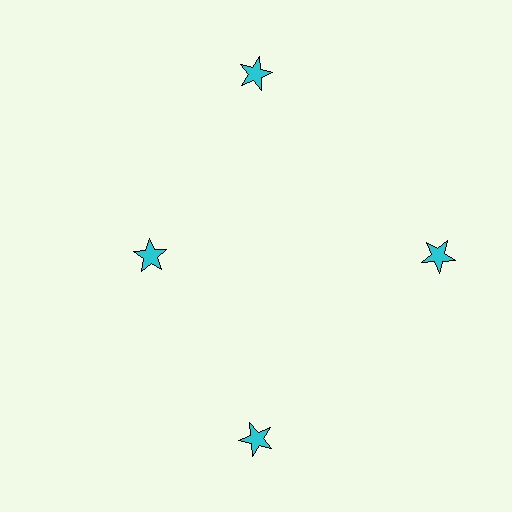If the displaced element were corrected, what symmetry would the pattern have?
It would have 4-fold rotational symmetry — the pattern would map onto itself every 90 degrees.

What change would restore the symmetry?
The symmetry would be restored by moving it outward, back onto the ring so that all 4 stars sit at equal angles and equal distance from the center.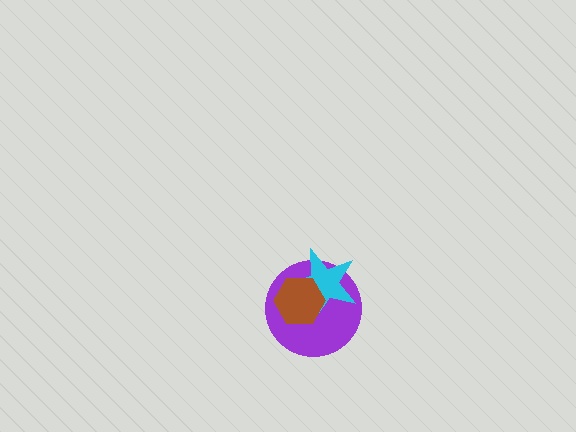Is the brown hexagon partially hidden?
No, no other shape covers it.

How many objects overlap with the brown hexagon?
2 objects overlap with the brown hexagon.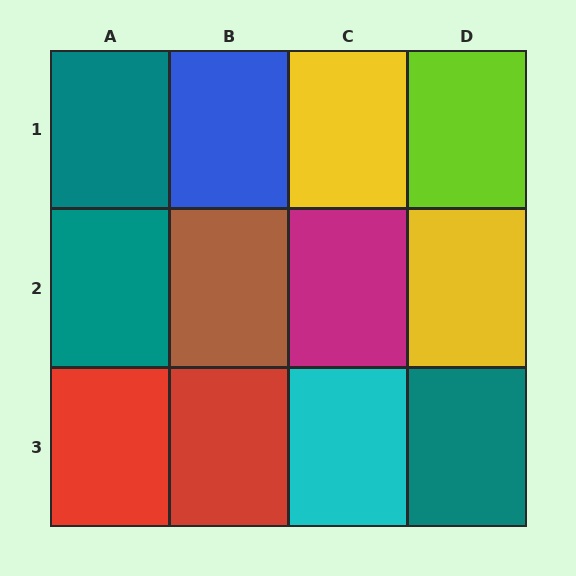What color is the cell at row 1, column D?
Lime.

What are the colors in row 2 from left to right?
Teal, brown, magenta, yellow.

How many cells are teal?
3 cells are teal.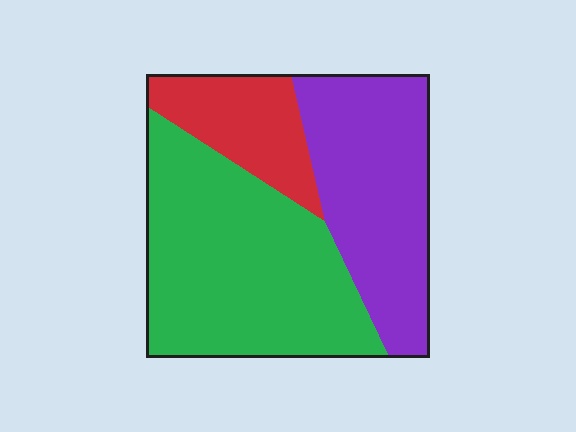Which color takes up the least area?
Red, at roughly 15%.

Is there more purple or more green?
Green.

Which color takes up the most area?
Green, at roughly 50%.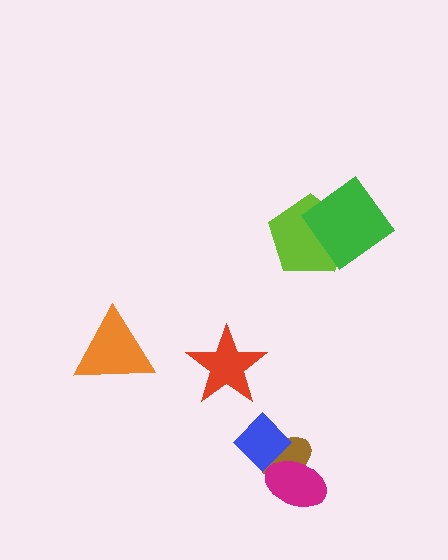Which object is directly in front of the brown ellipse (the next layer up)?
The magenta ellipse is directly in front of the brown ellipse.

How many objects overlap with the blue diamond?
2 objects overlap with the blue diamond.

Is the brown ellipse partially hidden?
Yes, it is partially covered by another shape.